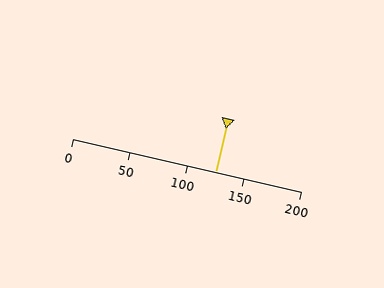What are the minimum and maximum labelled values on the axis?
The axis runs from 0 to 200.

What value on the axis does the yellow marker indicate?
The marker indicates approximately 125.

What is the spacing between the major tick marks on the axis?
The major ticks are spaced 50 apart.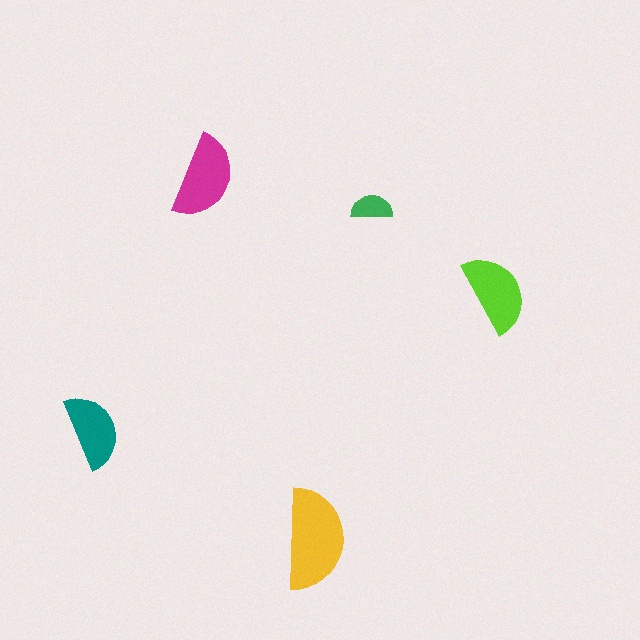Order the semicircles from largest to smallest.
the yellow one, the magenta one, the lime one, the teal one, the green one.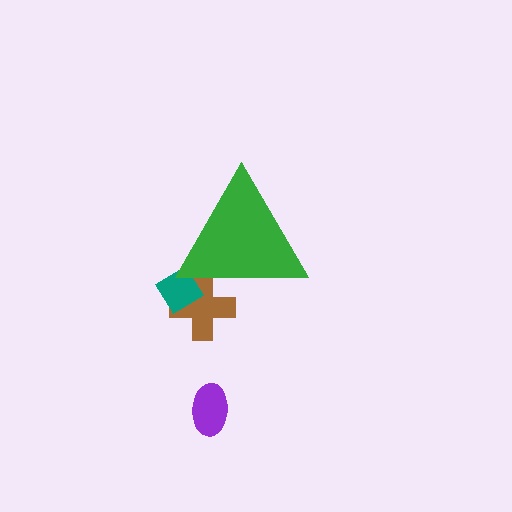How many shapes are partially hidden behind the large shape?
2 shapes are partially hidden.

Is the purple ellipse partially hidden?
No, the purple ellipse is fully visible.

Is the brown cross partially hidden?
Yes, the brown cross is partially hidden behind the green triangle.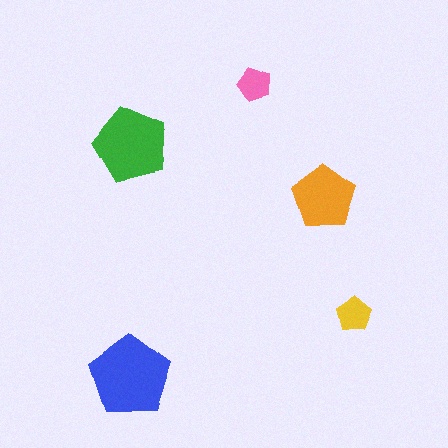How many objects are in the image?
There are 5 objects in the image.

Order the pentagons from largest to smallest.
the blue one, the green one, the orange one, the yellow one, the pink one.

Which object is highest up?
The pink pentagon is topmost.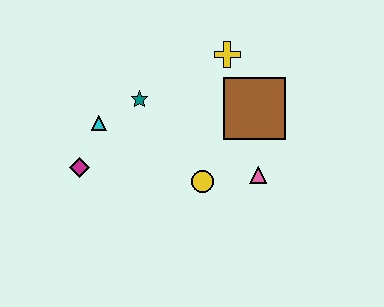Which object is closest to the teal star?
The cyan triangle is closest to the teal star.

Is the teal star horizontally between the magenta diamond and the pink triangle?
Yes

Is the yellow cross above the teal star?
Yes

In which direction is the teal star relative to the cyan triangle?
The teal star is to the right of the cyan triangle.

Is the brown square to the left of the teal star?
No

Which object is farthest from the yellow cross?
The magenta diamond is farthest from the yellow cross.